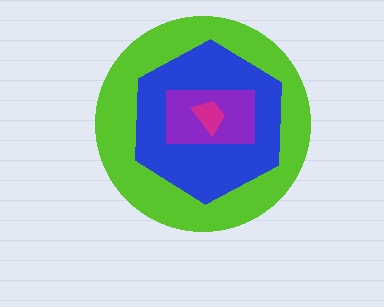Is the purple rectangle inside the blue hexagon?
Yes.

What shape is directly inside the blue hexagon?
The purple rectangle.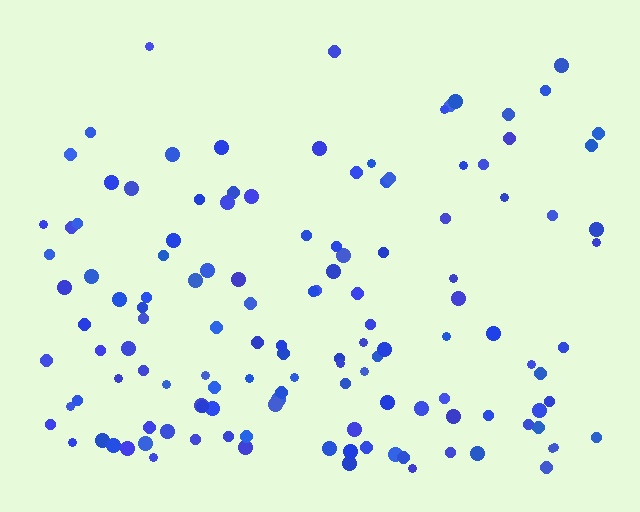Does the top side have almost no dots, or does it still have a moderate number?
Still a moderate number, just noticeably fewer than the bottom.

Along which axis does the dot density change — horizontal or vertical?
Vertical.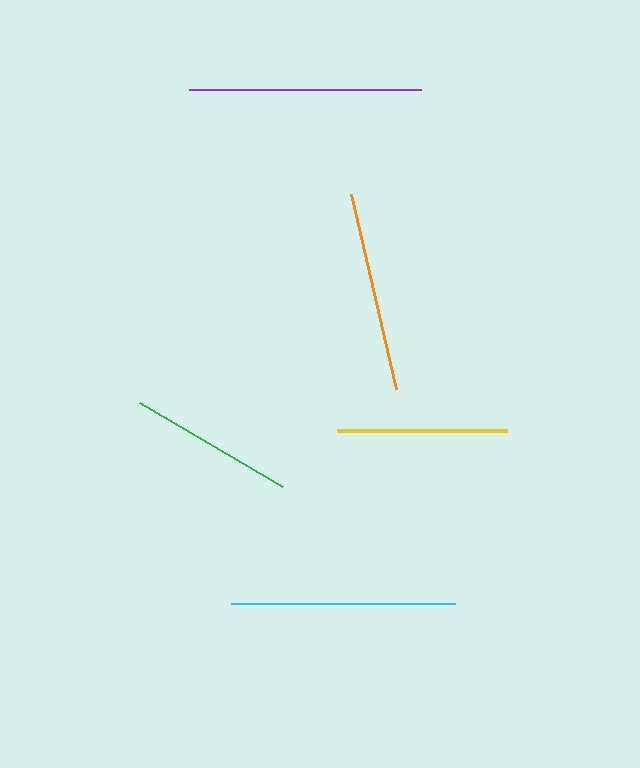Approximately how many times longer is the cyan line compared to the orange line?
The cyan line is approximately 1.1 times the length of the orange line.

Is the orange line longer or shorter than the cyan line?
The cyan line is longer than the orange line.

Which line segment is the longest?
The purple line is the longest at approximately 232 pixels.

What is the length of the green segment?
The green segment is approximately 166 pixels long.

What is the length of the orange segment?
The orange segment is approximately 200 pixels long.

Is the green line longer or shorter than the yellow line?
The yellow line is longer than the green line.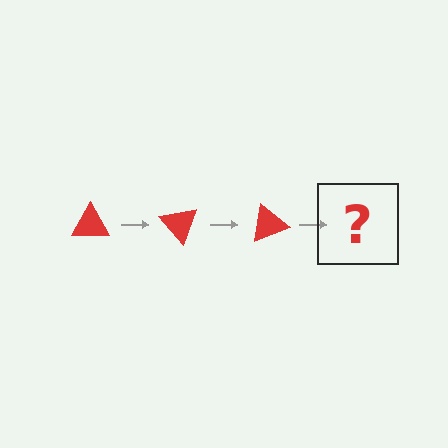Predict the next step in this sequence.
The next step is a red triangle rotated 150 degrees.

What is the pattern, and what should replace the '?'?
The pattern is that the triangle rotates 50 degrees each step. The '?' should be a red triangle rotated 150 degrees.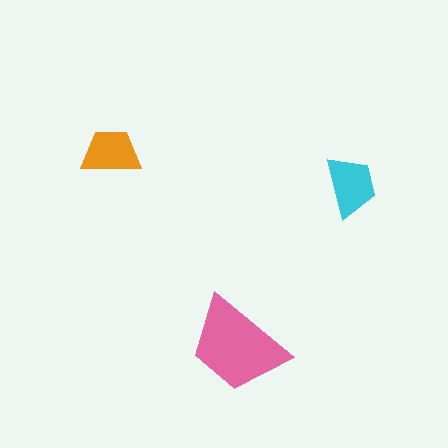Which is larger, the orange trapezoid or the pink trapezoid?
The pink one.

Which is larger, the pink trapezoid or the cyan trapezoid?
The pink one.